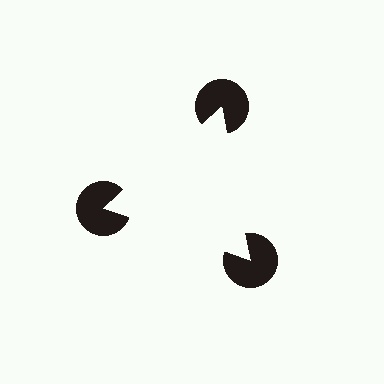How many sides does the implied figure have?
3 sides.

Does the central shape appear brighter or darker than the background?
It typically appears slightly brighter than the background, even though no actual brightness change is drawn.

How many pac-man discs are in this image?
There are 3 — one at each vertex of the illusory triangle.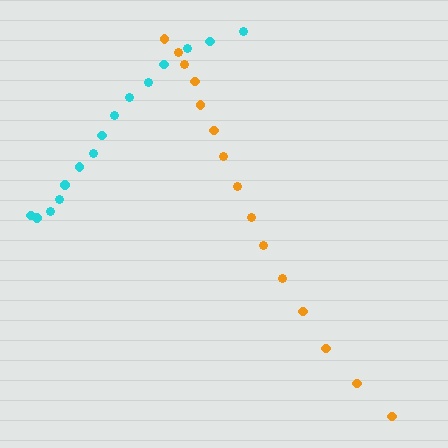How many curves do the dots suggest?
There are 2 distinct paths.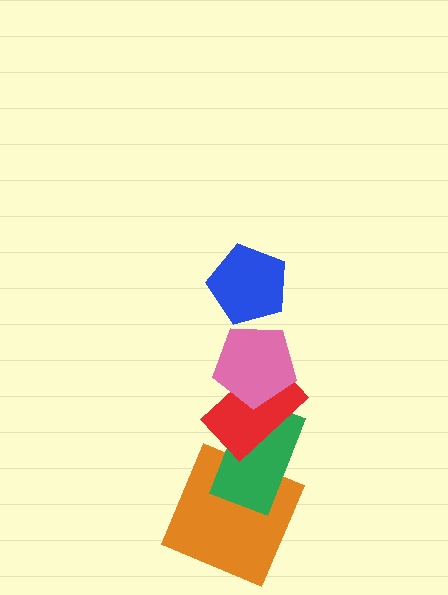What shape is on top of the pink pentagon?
The blue pentagon is on top of the pink pentagon.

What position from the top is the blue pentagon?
The blue pentagon is 1st from the top.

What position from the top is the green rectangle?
The green rectangle is 4th from the top.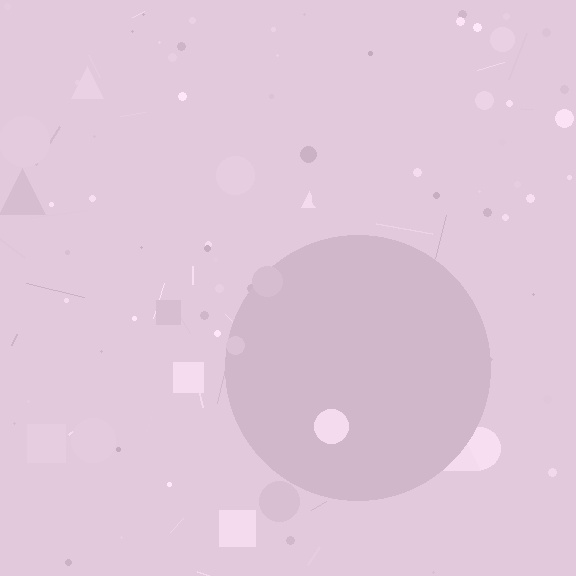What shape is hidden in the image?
A circle is hidden in the image.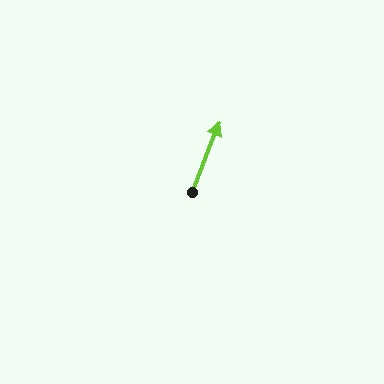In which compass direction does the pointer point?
North.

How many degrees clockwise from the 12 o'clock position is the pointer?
Approximately 21 degrees.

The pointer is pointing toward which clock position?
Roughly 1 o'clock.